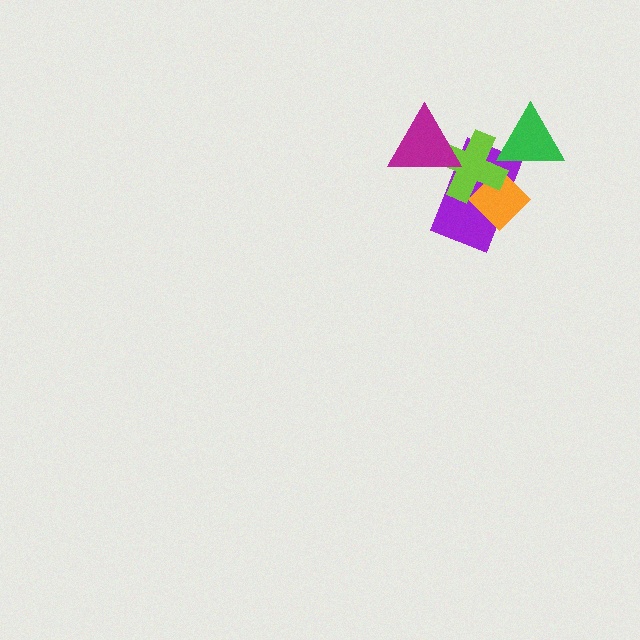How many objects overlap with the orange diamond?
2 objects overlap with the orange diamond.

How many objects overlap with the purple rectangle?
4 objects overlap with the purple rectangle.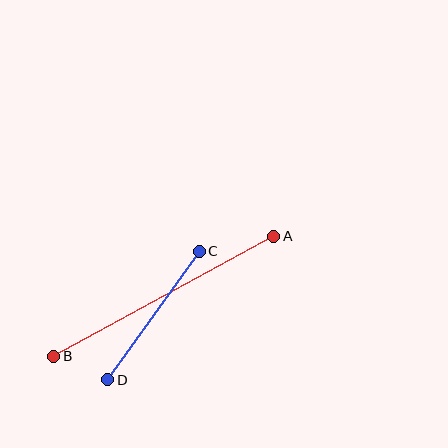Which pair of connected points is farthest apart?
Points A and B are farthest apart.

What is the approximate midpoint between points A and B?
The midpoint is at approximately (164, 296) pixels.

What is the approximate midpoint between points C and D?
The midpoint is at approximately (154, 316) pixels.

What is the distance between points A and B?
The distance is approximately 251 pixels.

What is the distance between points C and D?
The distance is approximately 158 pixels.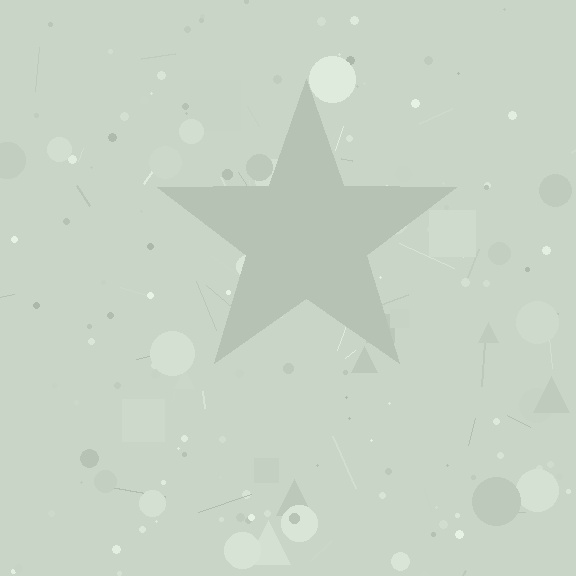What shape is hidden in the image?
A star is hidden in the image.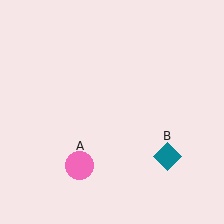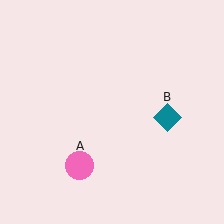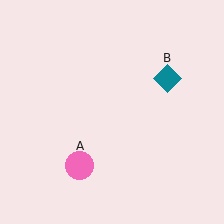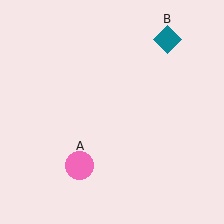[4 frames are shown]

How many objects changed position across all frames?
1 object changed position: teal diamond (object B).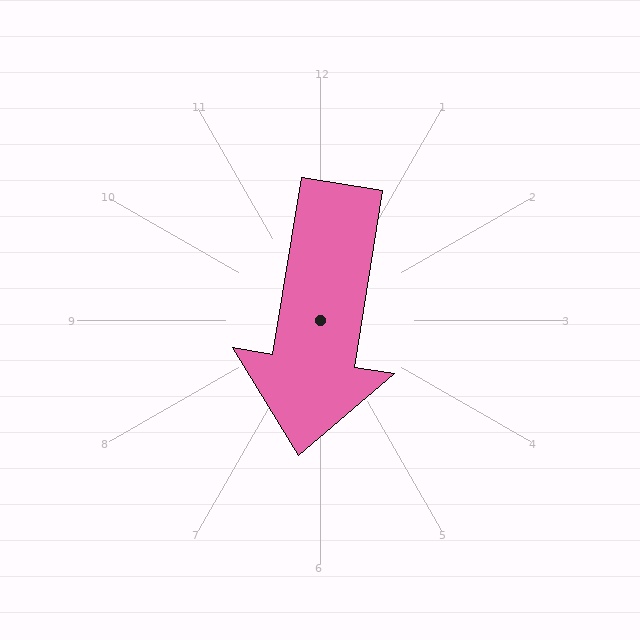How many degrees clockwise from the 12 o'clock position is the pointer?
Approximately 189 degrees.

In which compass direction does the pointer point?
South.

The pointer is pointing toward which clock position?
Roughly 6 o'clock.